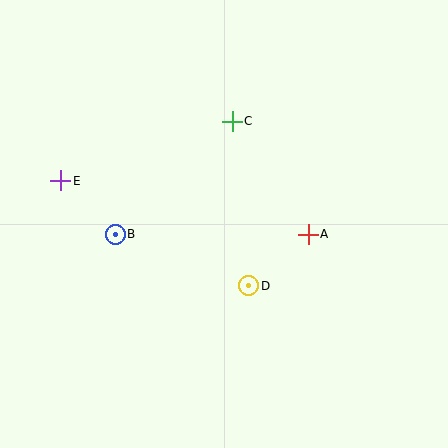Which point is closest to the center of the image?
Point D at (249, 286) is closest to the center.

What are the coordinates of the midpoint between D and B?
The midpoint between D and B is at (182, 260).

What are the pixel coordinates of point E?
Point E is at (61, 181).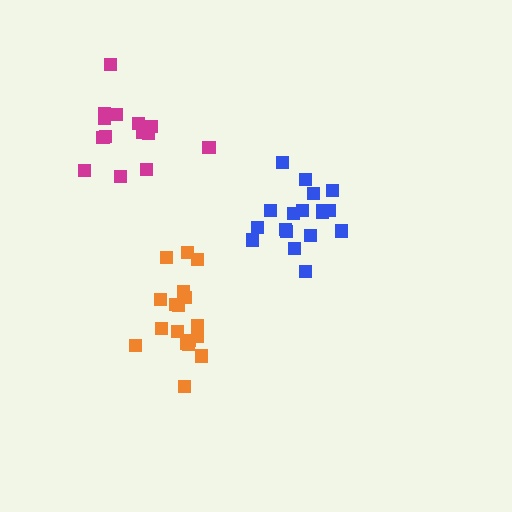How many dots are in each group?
Group 1: 18 dots, Group 2: 18 dots, Group 3: 15 dots (51 total).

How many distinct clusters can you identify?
There are 3 distinct clusters.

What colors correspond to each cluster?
The clusters are colored: orange, blue, magenta.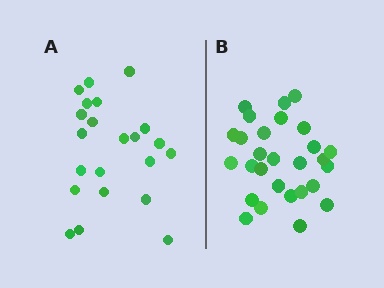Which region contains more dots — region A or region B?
Region B (the right region) has more dots.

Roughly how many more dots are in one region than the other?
Region B has about 6 more dots than region A.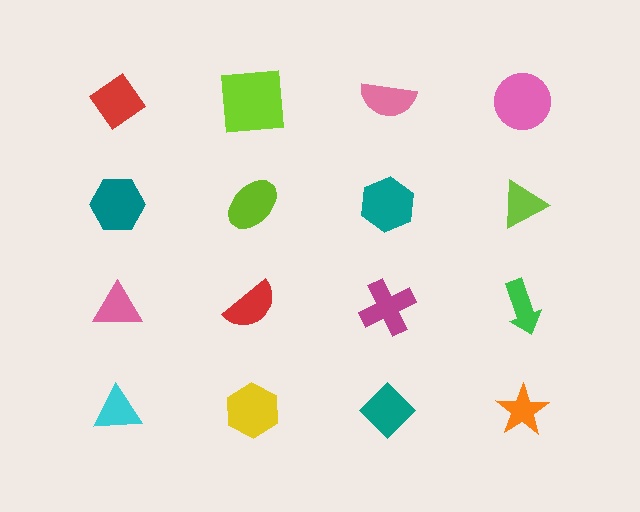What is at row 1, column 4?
A pink circle.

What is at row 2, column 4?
A lime triangle.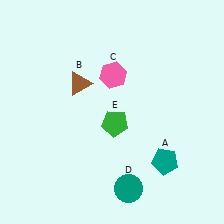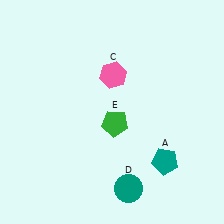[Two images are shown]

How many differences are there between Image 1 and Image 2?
There is 1 difference between the two images.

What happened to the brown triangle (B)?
The brown triangle (B) was removed in Image 2. It was in the top-left area of Image 1.